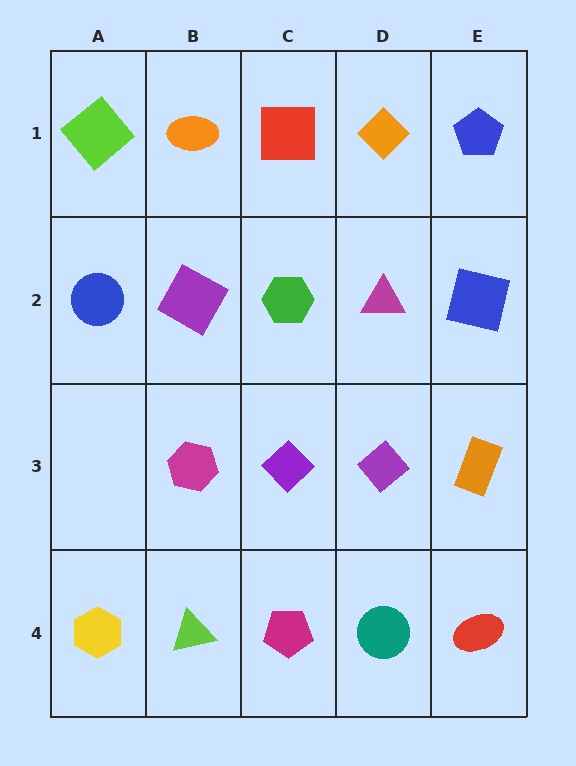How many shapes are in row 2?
5 shapes.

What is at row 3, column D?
A purple diamond.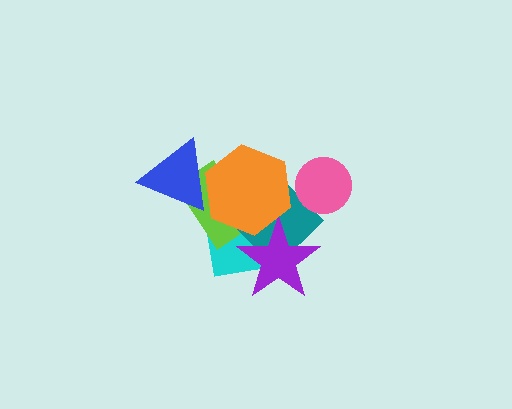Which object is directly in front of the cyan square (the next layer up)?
The lime rectangle is directly in front of the cyan square.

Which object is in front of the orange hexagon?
The blue triangle is in front of the orange hexagon.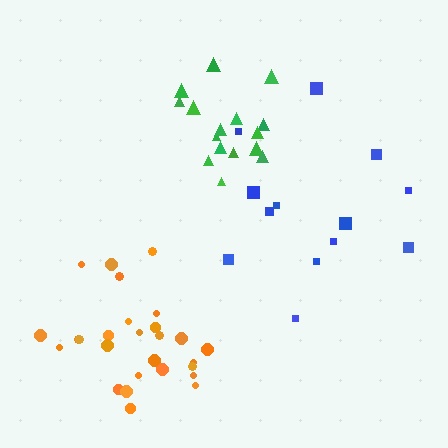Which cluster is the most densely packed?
Green.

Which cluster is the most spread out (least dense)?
Blue.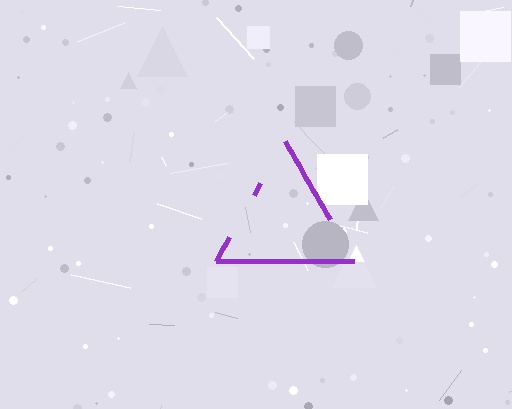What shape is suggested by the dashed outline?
The dashed outline suggests a triangle.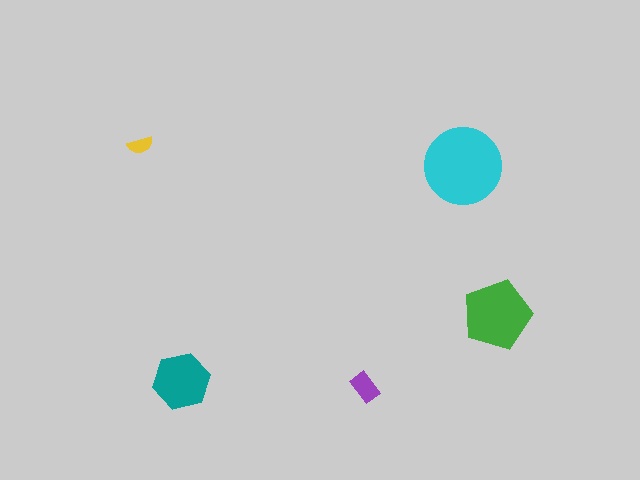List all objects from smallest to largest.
The yellow semicircle, the purple rectangle, the teal hexagon, the green pentagon, the cyan circle.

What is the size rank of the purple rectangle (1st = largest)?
4th.